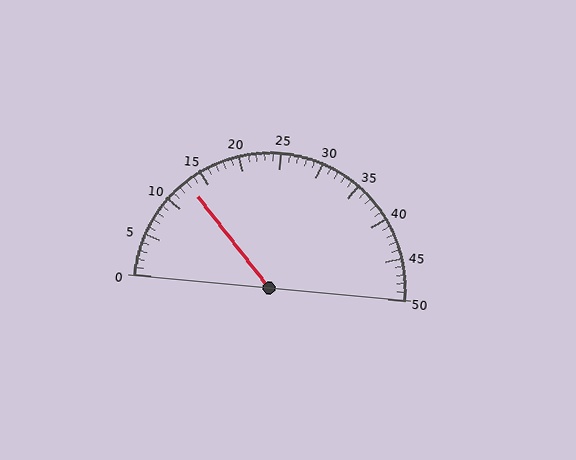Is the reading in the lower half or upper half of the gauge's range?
The reading is in the lower half of the range (0 to 50).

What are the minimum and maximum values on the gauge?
The gauge ranges from 0 to 50.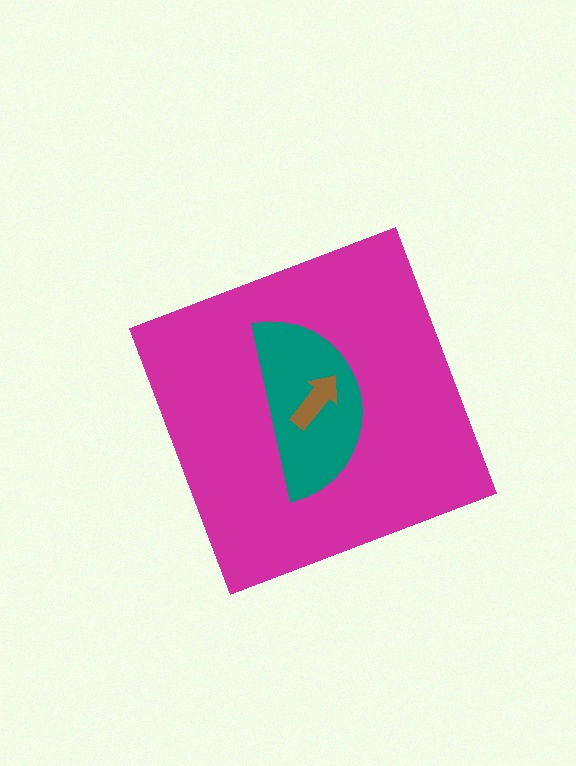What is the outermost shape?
The magenta diamond.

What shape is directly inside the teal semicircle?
The brown arrow.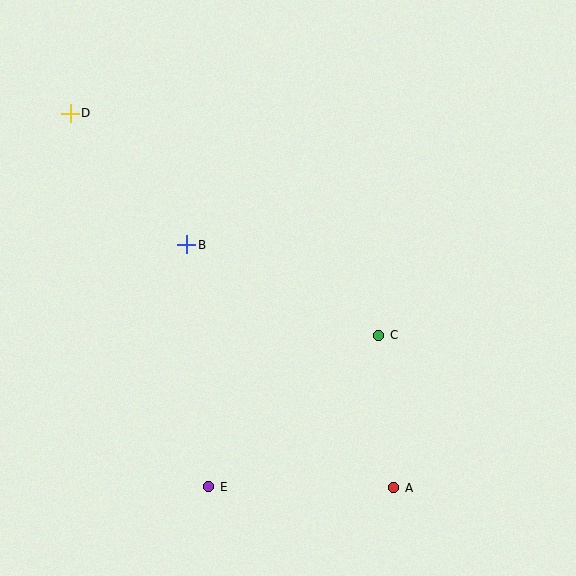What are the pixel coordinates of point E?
Point E is at (209, 487).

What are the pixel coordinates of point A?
Point A is at (393, 488).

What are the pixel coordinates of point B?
Point B is at (187, 245).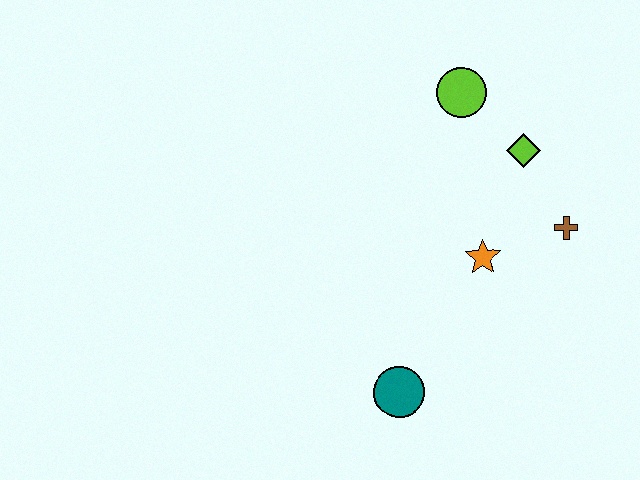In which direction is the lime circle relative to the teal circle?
The lime circle is above the teal circle.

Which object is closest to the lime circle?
The lime diamond is closest to the lime circle.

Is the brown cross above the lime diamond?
No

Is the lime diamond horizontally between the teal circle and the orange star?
No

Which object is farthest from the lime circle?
The teal circle is farthest from the lime circle.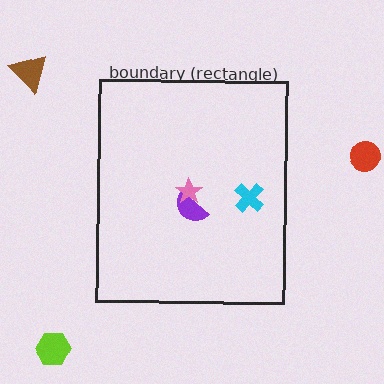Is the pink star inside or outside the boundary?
Inside.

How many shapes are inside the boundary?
3 inside, 3 outside.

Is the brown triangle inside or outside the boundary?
Outside.